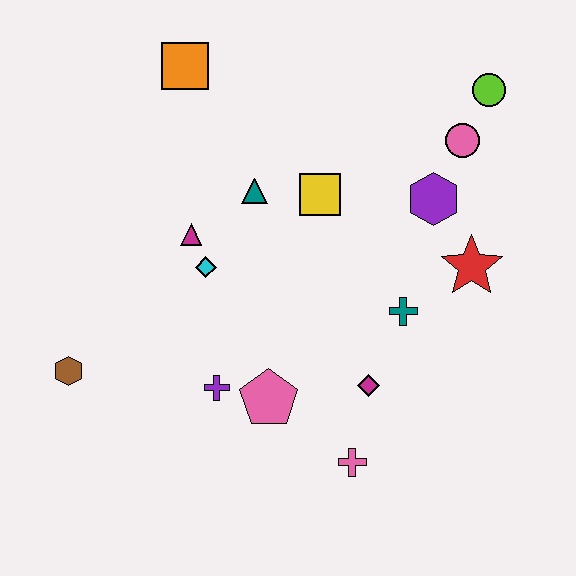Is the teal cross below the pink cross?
No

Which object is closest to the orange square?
The teal triangle is closest to the orange square.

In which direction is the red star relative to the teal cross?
The red star is to the right of the teal cross.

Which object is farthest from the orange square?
The pink cross is farthest from the orange square.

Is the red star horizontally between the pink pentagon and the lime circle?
Yes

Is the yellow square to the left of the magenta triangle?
No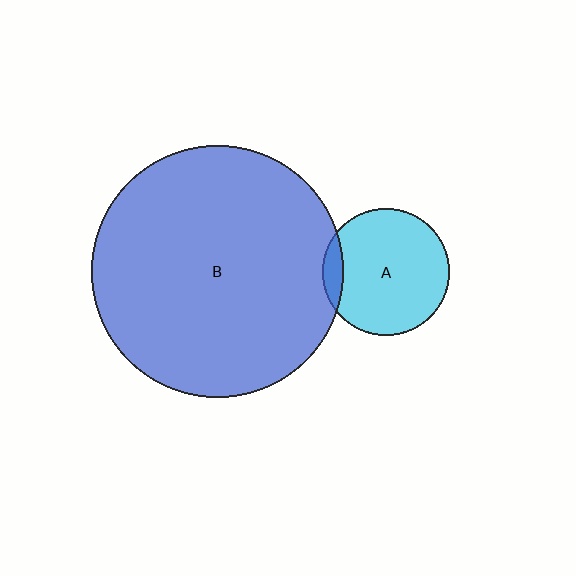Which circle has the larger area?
Circle B (blue).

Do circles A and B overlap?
Yes.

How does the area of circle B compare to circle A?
Approximately 3.9 times.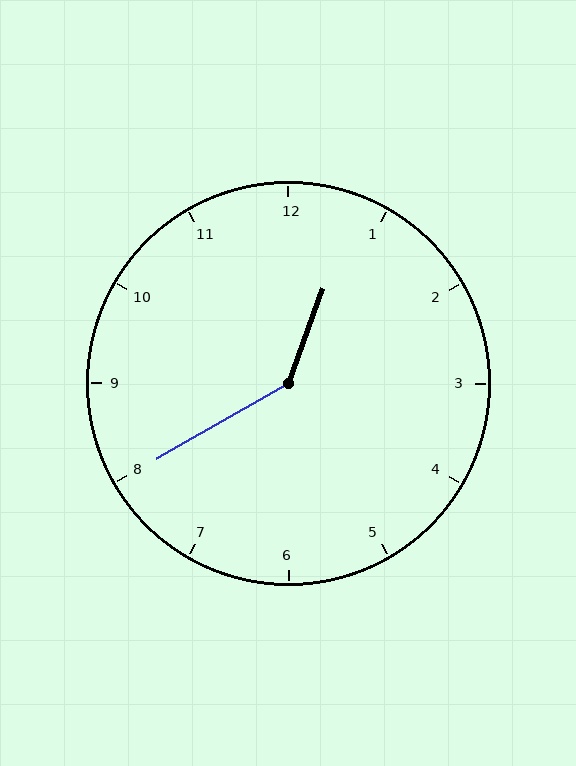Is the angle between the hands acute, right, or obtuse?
It is obtuse.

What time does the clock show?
12:40.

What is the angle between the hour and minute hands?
Approximately 140 degrees.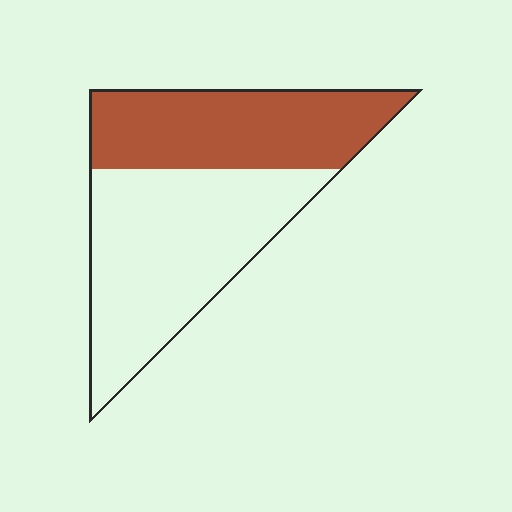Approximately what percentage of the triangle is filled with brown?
Approximately 40%.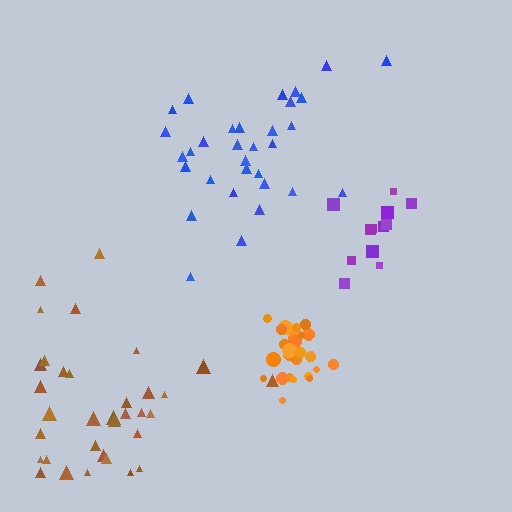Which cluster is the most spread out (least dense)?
Brown.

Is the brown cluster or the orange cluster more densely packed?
Orange.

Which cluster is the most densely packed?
Orange.